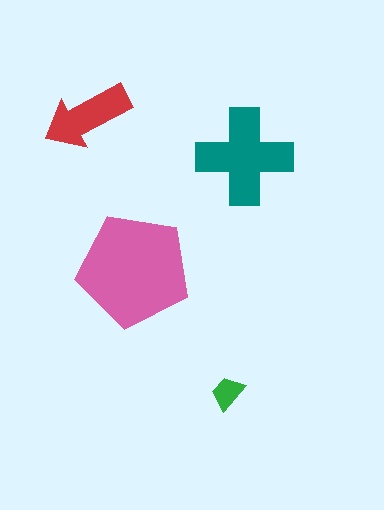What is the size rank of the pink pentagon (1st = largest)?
1st.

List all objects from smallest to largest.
The green trapezoid, the red arrow, the teal cross, the pink pentagon.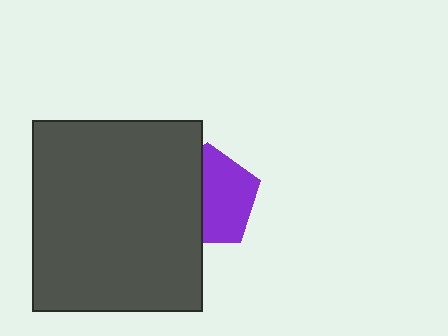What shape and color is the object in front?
The object in front is a dark gray rectangle.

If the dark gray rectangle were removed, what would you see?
You would see the complete purple pentagon.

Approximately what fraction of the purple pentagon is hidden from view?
Roughly 45% of the purple pentagon is hidden behind the dark gray rectangle.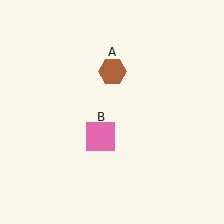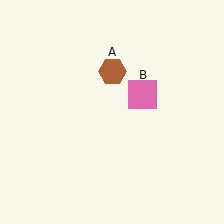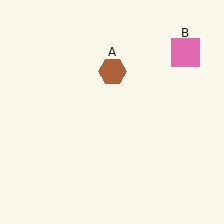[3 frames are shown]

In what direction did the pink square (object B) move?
The pink square (object B) moved up and to the right.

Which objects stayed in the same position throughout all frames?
Brown hexagon (object A) remained stationary.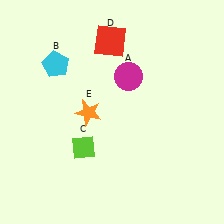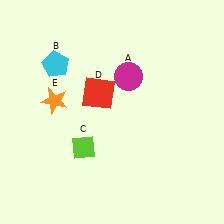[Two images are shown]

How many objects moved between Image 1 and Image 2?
2 objects moved between the two images.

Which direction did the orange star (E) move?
The orange star (E) moved left.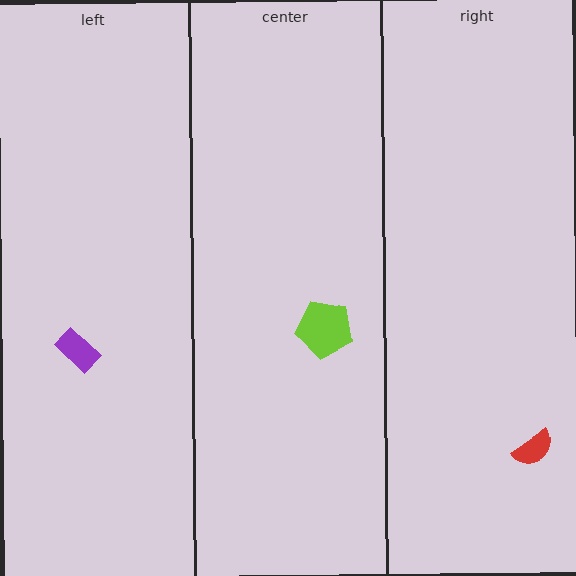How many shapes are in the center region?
1.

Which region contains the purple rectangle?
The left region.